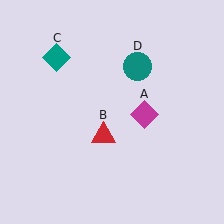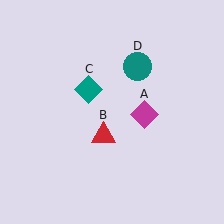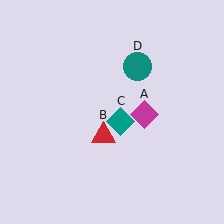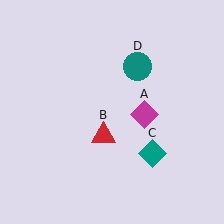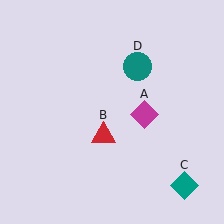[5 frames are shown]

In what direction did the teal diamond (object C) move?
The teal diamond (object C) moved down and to the right.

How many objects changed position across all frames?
1 object changed position: teal diamond (object C).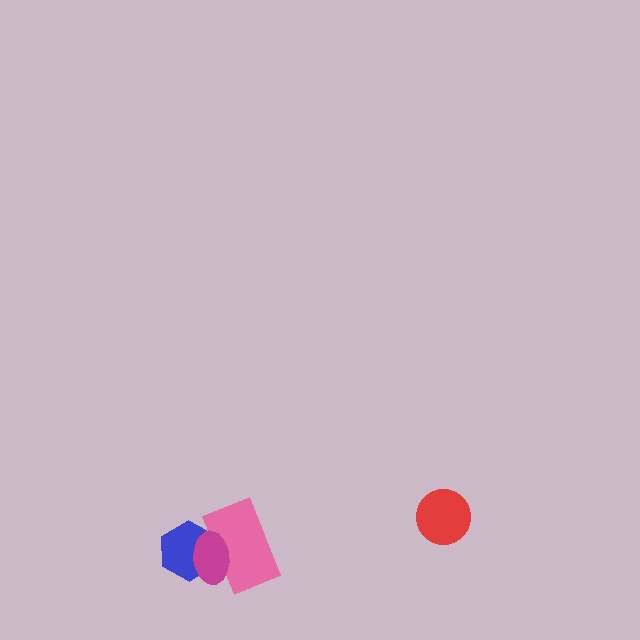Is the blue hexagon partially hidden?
Yes, it is partially covered by another shape.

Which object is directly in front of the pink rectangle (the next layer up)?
The blue hexagon is directly in front of the pink rectangle.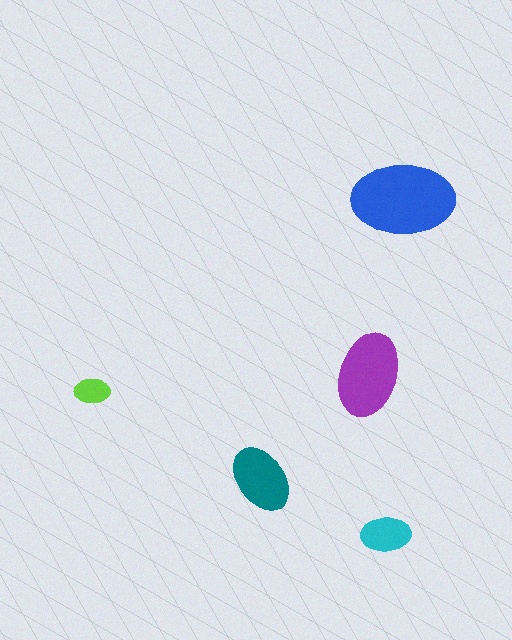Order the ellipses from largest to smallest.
the blue one, the purple one, the teal one, the cyan one, the lime one.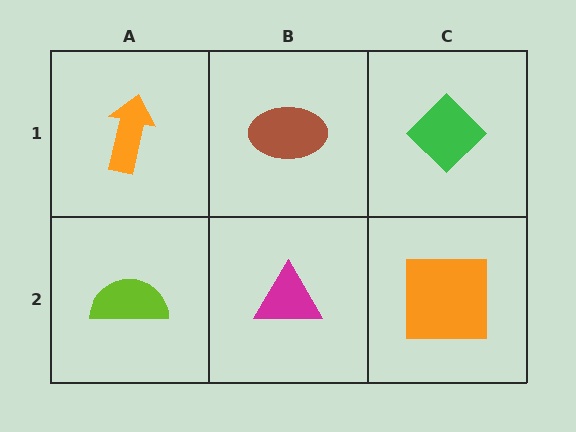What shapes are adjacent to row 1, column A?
A lime semicircle (row 2, column A), a brown ellipse (row 1, column B).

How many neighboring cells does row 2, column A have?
2.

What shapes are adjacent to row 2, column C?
A green diamond (row 1, column C), a magenta triangle (row 2, column B).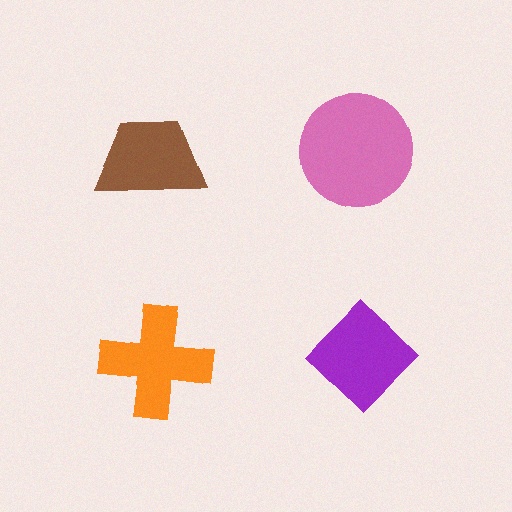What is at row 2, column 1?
An orange cross.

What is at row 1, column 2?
A pink circle.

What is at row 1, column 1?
A brown trapezoid.